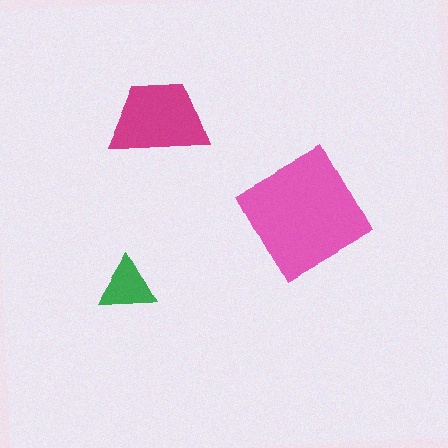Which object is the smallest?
The green triangle.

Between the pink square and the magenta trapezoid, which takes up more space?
The pink square.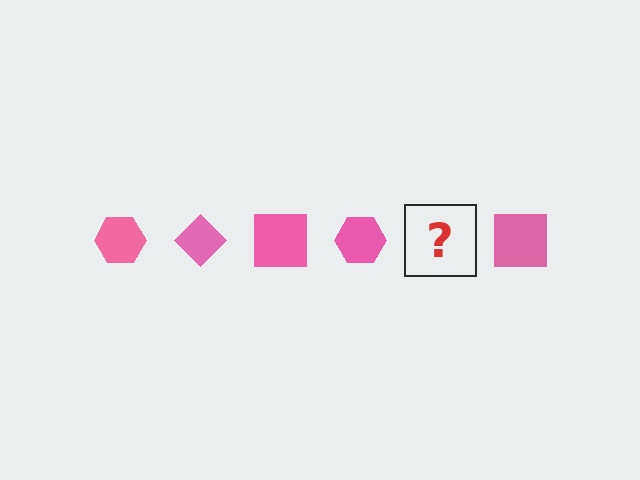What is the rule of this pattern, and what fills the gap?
The rule is that the pattern cycles through hexagon, diamond, square shapes in pink. The gap should be filled with a pink diamond.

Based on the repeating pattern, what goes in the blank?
The blank should be a pink diamond.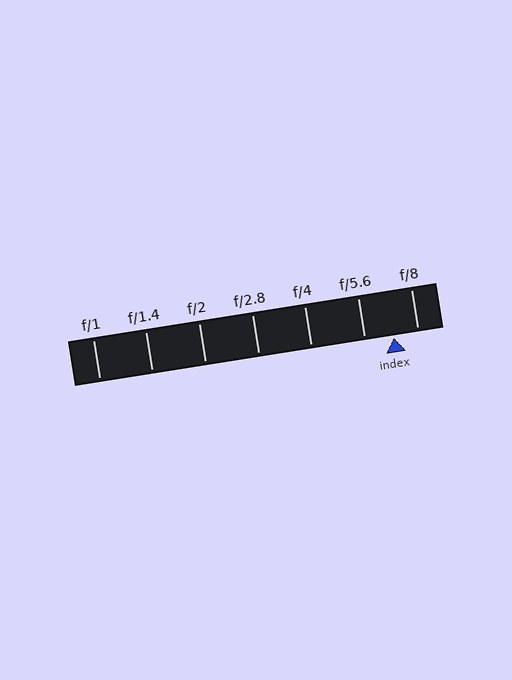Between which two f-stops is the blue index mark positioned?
The index mark is between f/5.6 and f/8.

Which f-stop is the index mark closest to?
The index mark is closest to f/8.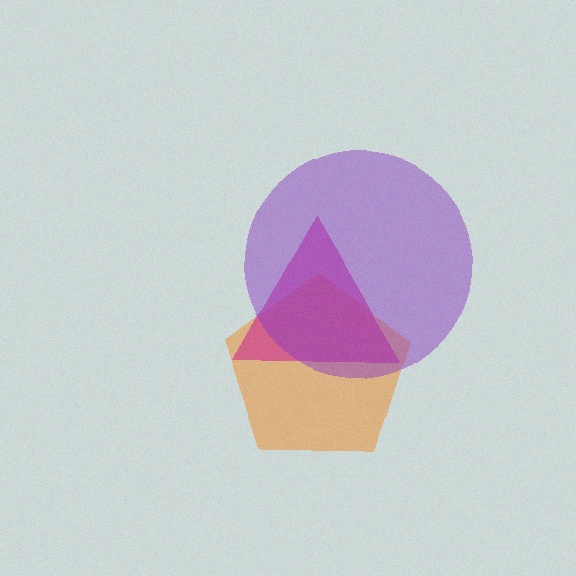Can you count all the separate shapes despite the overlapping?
Yes, there are 3 separate shapes.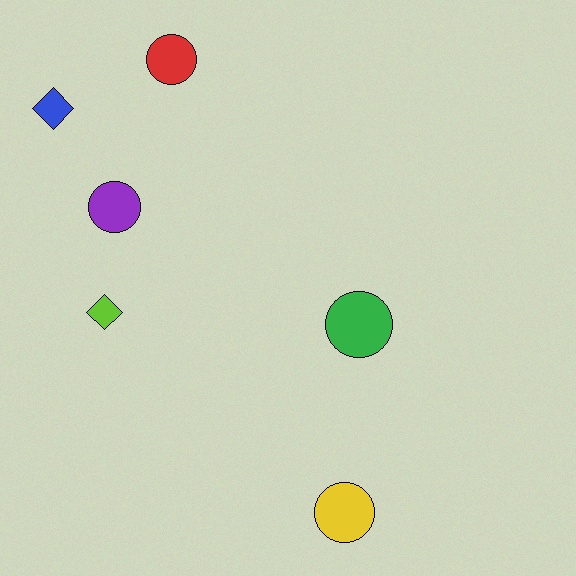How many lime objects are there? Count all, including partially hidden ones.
There is 1 lime object.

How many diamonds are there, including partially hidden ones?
There are 2 diamonds.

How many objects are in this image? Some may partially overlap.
There are 6 objects.